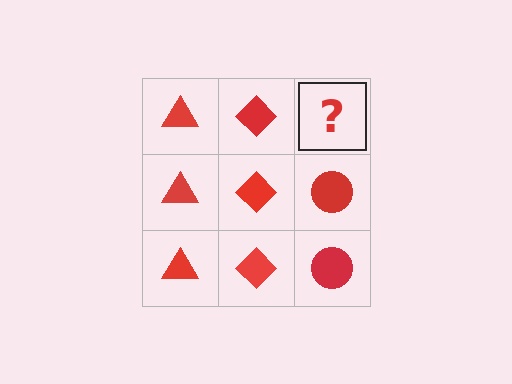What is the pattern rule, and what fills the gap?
The rule is that each column has a consistent shape. The gap should be filled with a red circle.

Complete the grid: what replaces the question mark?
The question mark should be replaced with a red circle.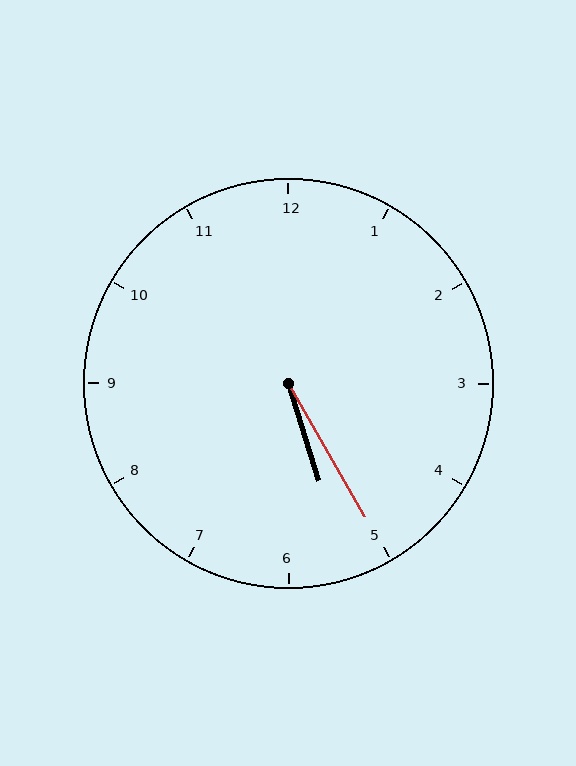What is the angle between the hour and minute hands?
Approximately 12 degrees.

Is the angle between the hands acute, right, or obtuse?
It is acute.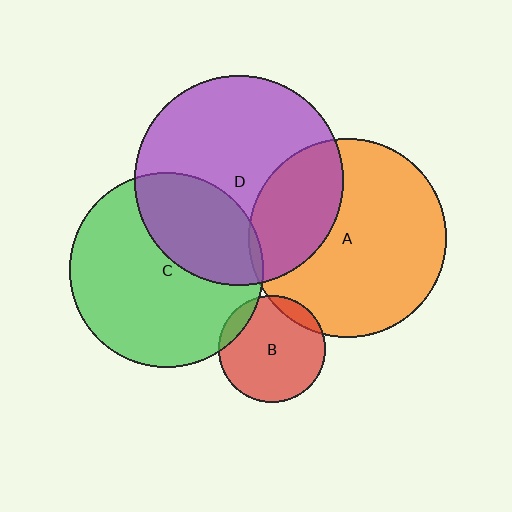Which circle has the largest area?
Circle D (purple).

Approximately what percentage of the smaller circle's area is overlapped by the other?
Approximately 35%.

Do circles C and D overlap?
Yes.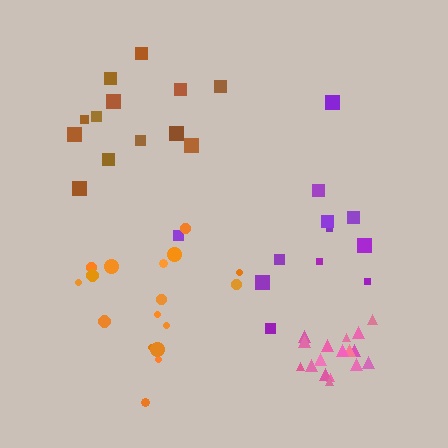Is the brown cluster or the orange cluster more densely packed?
Brown.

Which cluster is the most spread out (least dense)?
Purple.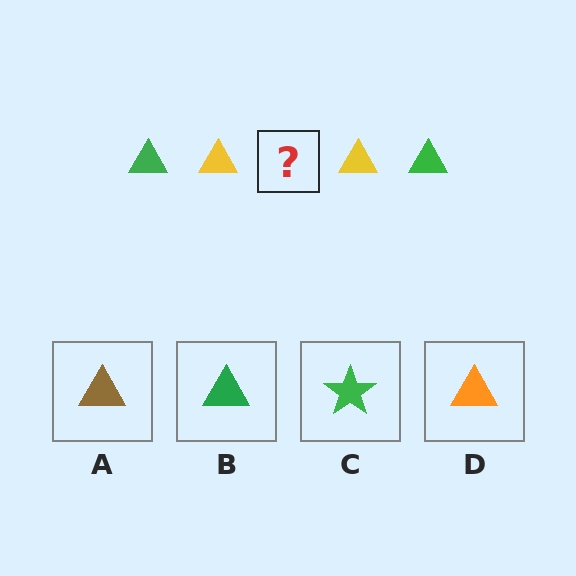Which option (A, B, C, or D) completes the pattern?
B.